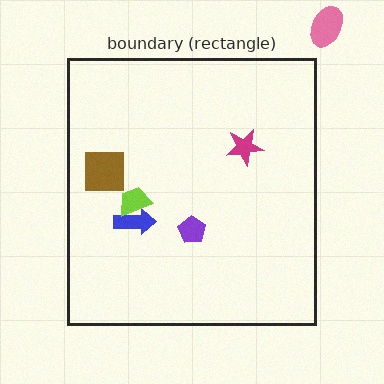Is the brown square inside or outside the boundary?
Inside.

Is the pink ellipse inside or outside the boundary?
Outside.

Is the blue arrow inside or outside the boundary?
Inside.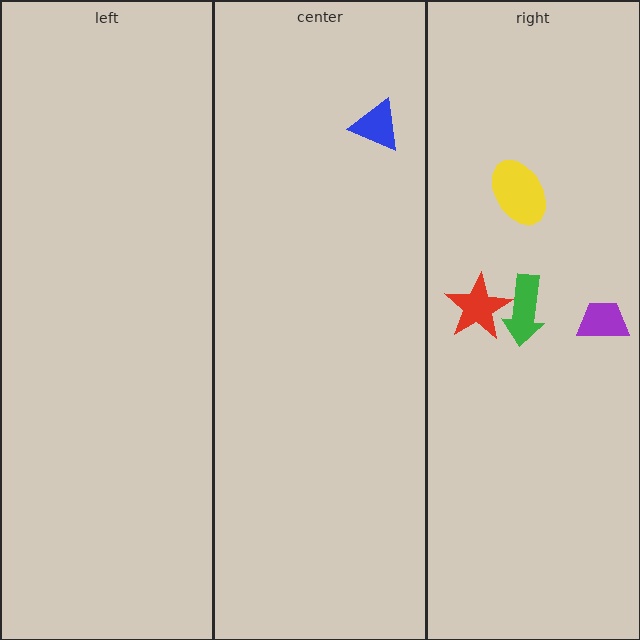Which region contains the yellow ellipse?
The right region.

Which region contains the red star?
The right region.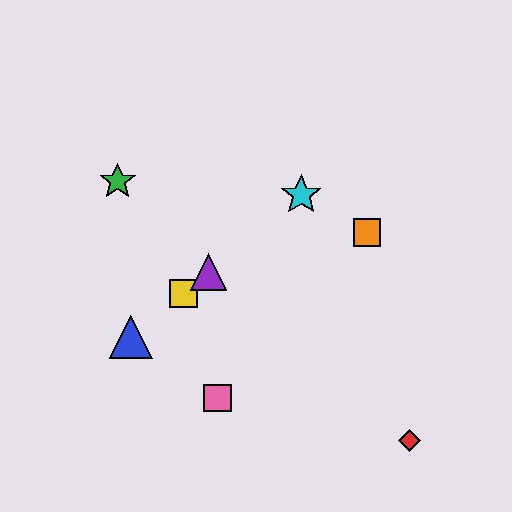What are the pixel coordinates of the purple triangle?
The purple triangle is at (209, 272).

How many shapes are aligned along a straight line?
4 shapes (the blue triangle, the yellow square, the purple triangle, the cyan star) are aligned along a straight line.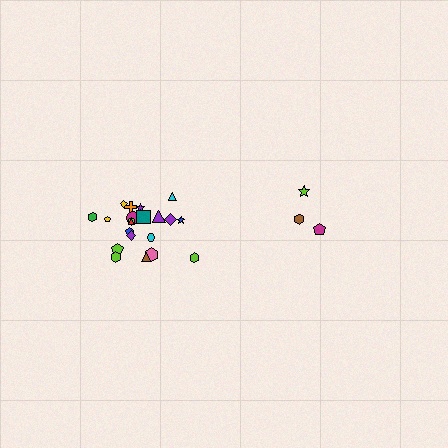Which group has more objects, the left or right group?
The left group.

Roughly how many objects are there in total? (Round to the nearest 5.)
Roughly 25 objects in total.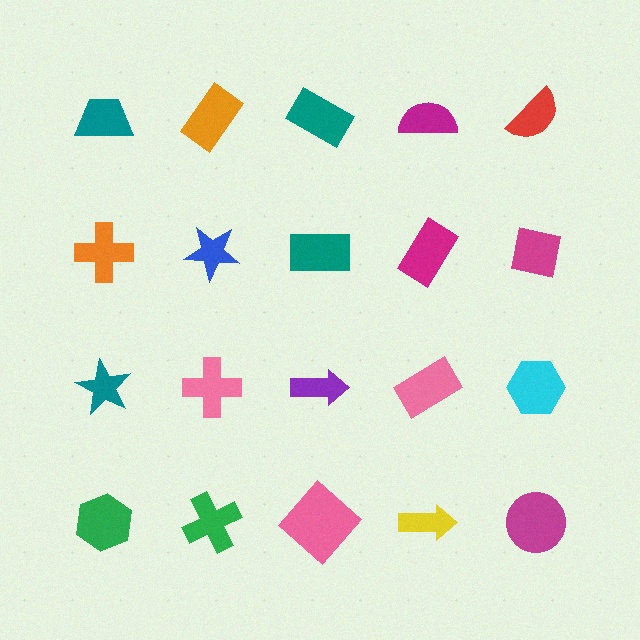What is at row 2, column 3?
A teal rectangle.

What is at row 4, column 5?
A magenta circle.